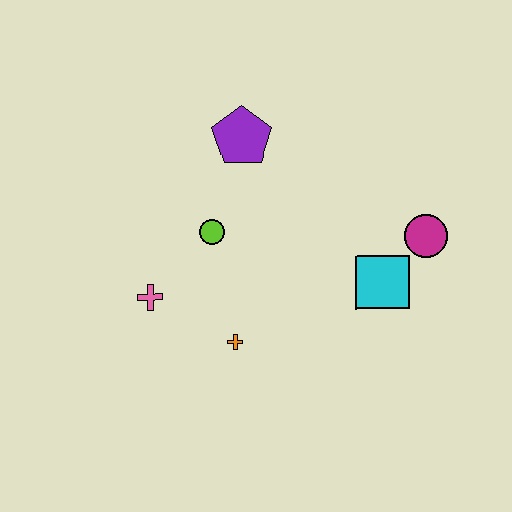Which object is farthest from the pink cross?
The magenta circle is farthest from the pink cross.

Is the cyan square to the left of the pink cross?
No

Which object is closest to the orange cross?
The pink cross is closest to the orange cross.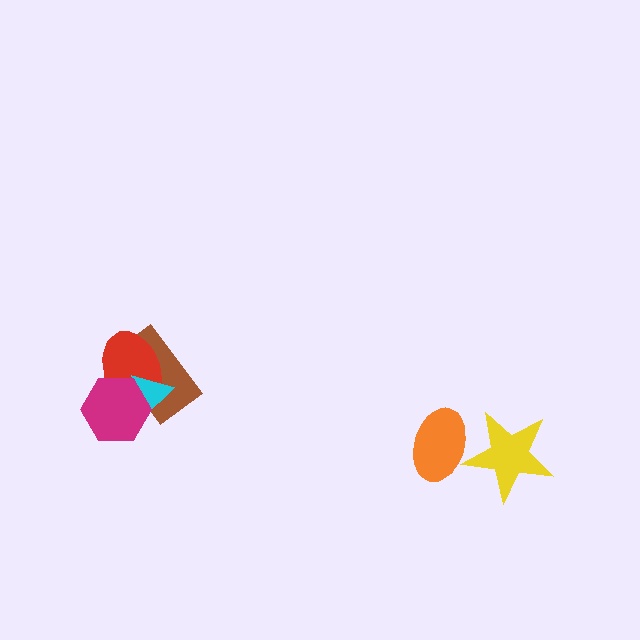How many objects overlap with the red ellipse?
3 objects overlap with the red ellipse.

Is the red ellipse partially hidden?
Yes, it is partially covered by another shape.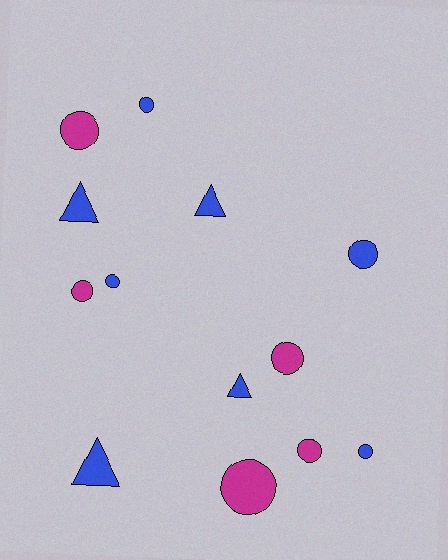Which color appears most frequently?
Blue, with 8 objects.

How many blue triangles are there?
There are 4 blue triangles.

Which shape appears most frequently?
Circle, with 9 objects.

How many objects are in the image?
There are 13 objects.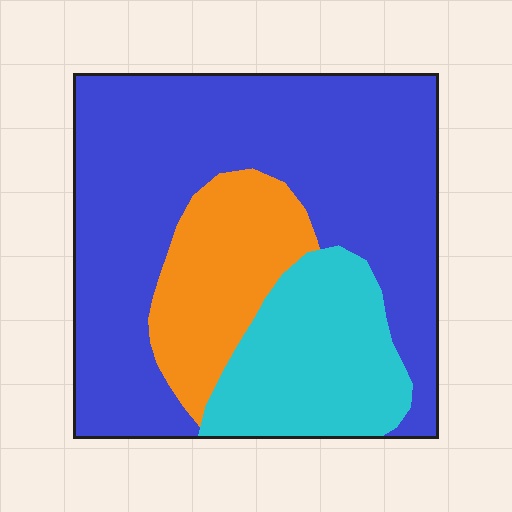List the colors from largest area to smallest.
From largest to smallest: blue, cyan, orange.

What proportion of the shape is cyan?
Cyan takes up between a sixth and a third of the shape.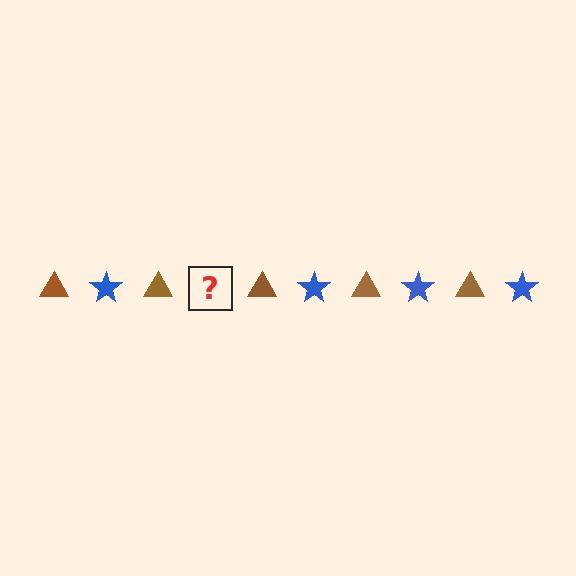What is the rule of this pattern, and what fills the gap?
The rule is that the pattern alternates between brown triangle and blue star. The gap should be filled with a blue star.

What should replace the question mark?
The question mark should be replaced with a blue star.